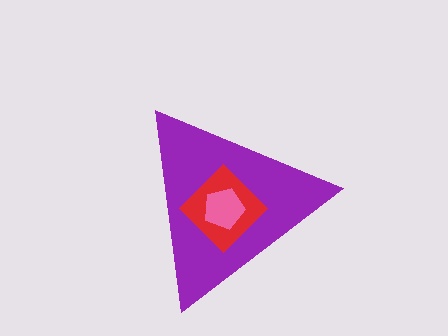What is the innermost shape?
The pink pentagon.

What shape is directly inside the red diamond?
The pink pentagon.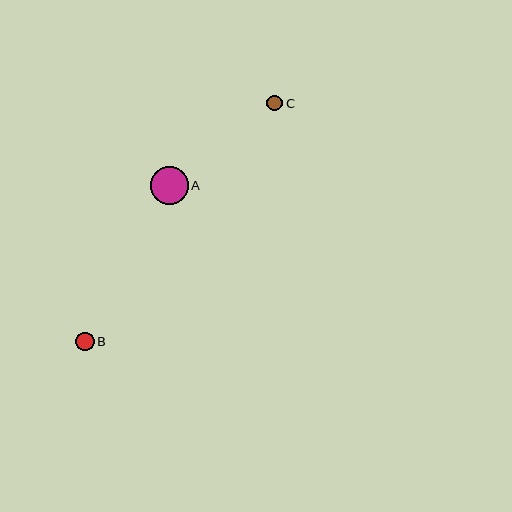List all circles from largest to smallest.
From largest to smallest: A, B, C.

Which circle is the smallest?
Circle C is the smallest with a size of approximately 16 pixels.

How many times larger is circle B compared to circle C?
Circle B is approximately 1.2 times the size of circle C.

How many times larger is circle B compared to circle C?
Circle B is approximately 1.2 times the size of circle C.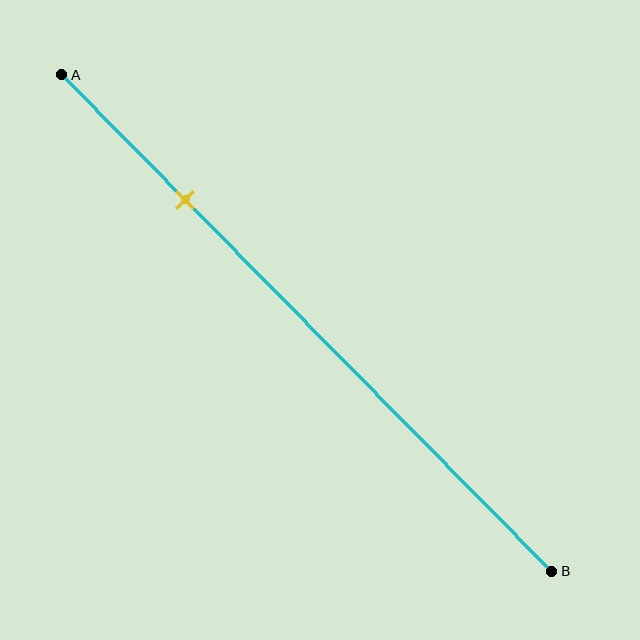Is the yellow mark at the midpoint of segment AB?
No, the mark is at about 25% from A, not at the 50% midpoint.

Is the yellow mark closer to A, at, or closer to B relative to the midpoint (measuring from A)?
The yellow mark is closer to point A than the midpoint of segment AB.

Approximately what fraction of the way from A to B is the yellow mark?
The yellow mark is approximately 25% of the way from A to B.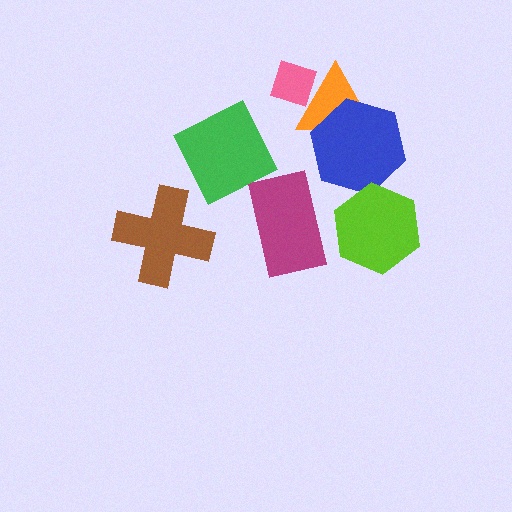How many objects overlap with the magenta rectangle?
0 objects overlap with the magenta rectangle.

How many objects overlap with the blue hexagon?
2 objects overlap with the blue hexagon.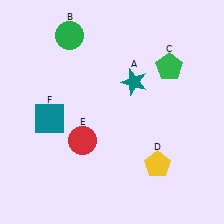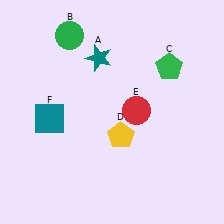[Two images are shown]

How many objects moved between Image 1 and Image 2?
3 objects moved between the two images.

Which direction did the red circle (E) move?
The red circle (E) moved right.